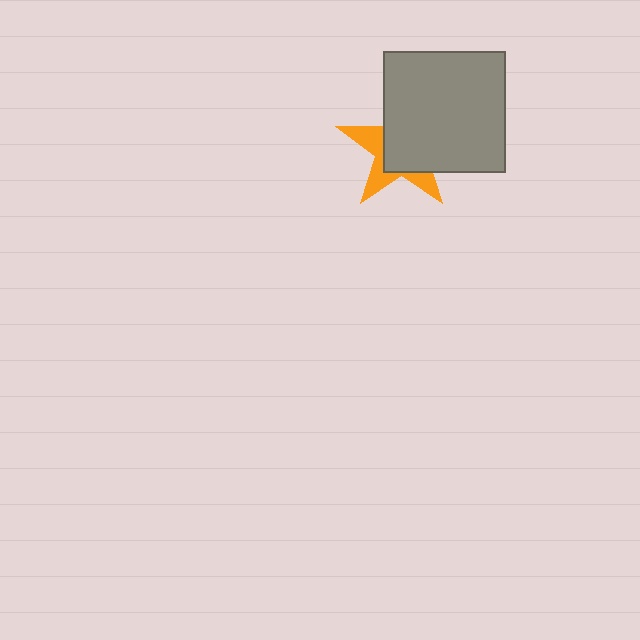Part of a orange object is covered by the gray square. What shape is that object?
It is a star.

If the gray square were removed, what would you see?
You would see the complete orange star.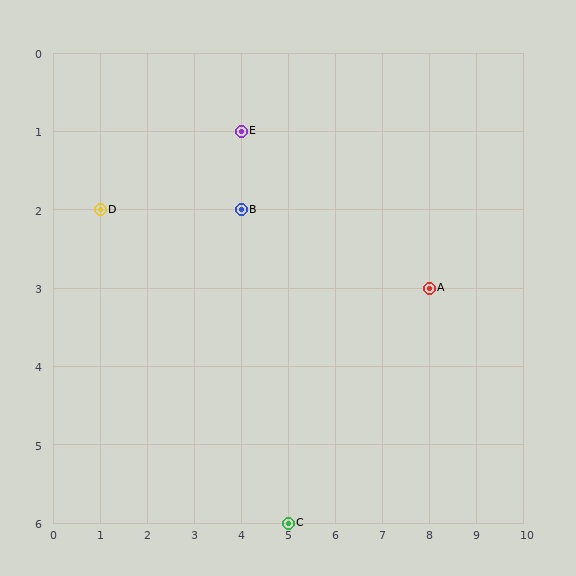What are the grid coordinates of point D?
Point D is at grid coordinates (1, 2).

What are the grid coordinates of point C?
Point C is at grid coordinates (5, 6).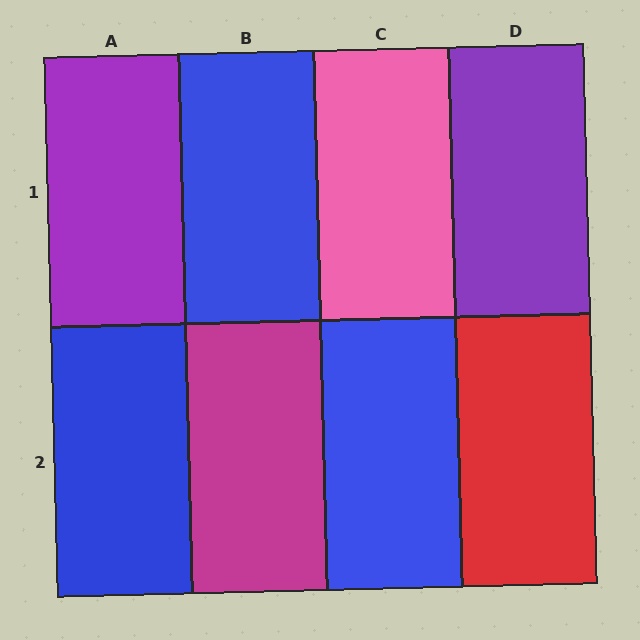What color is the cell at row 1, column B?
Blue.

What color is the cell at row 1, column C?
Pink.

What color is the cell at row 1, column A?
Purple.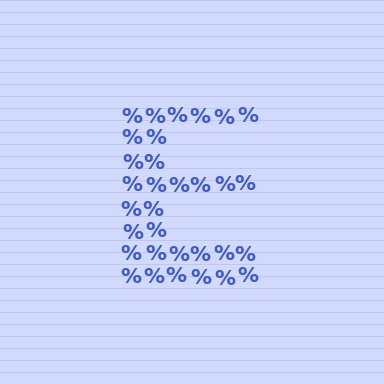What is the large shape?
The large shape is the letter E.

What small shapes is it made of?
It is made of small percent signs.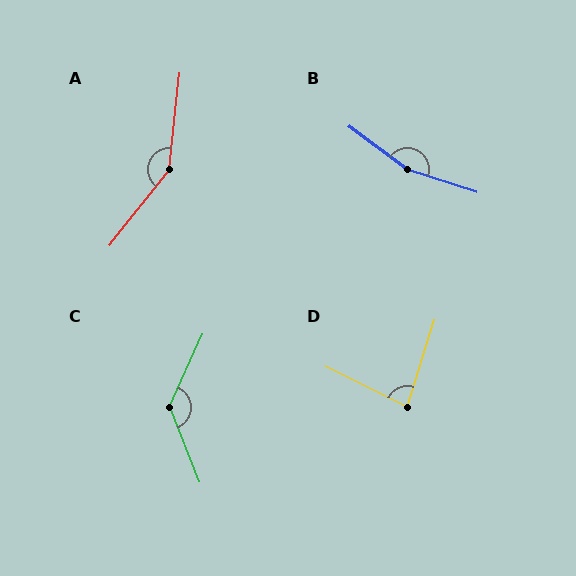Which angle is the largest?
B, at approximately 162 degrees.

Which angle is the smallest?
D, at approximately 81 degrees.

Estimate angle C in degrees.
Approximately 134 degrees.